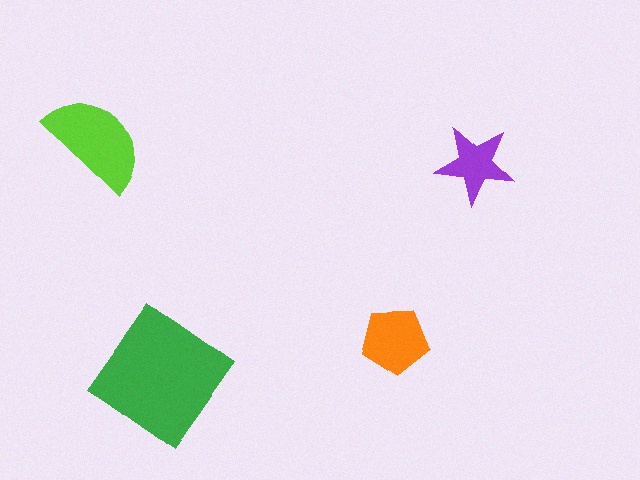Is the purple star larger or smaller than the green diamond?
Smaller.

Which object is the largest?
The green diamond.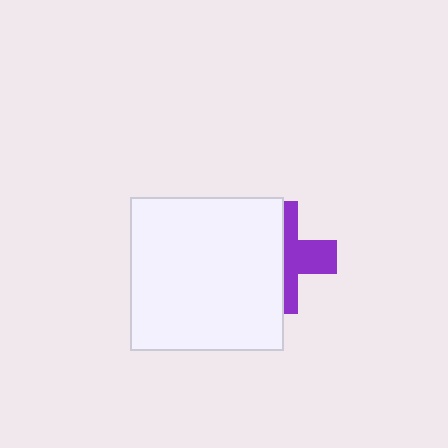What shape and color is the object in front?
The object in front is a white square.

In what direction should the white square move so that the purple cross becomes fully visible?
The white square should move left. That is the shortest direction to clear the overlap and leave the purple cross fully visible.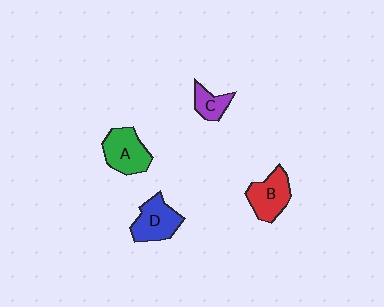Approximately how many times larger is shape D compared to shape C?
Approximately 1.8 times.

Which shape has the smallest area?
Shape C (purple).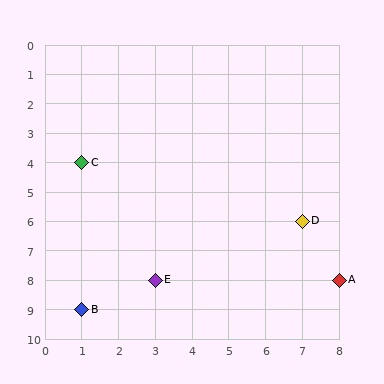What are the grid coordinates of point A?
Point A is at grid coordinates (8, 8).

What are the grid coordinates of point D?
Point D is at grid coordinates (7, 6).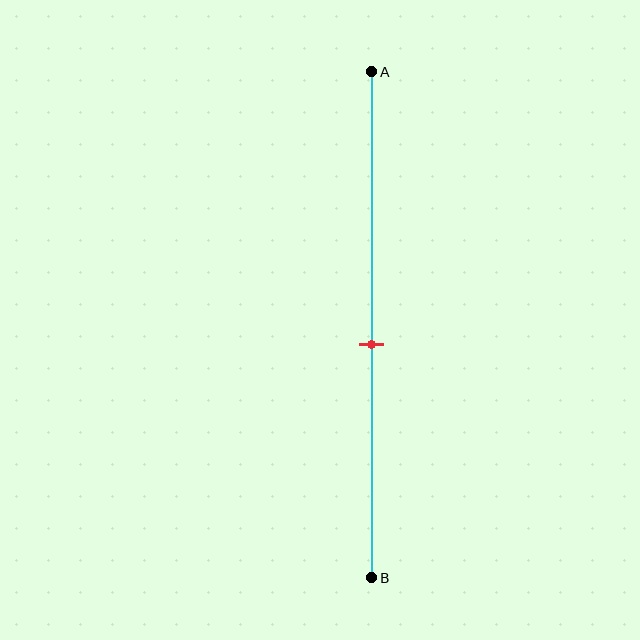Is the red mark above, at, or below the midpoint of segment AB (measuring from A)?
The red mark is below the midpoint of segment AB.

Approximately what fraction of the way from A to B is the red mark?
The red mark is approximately 55% of the way from A to B.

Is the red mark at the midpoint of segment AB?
No, the mark is at about 55% from A, not at the 50% midpoint.